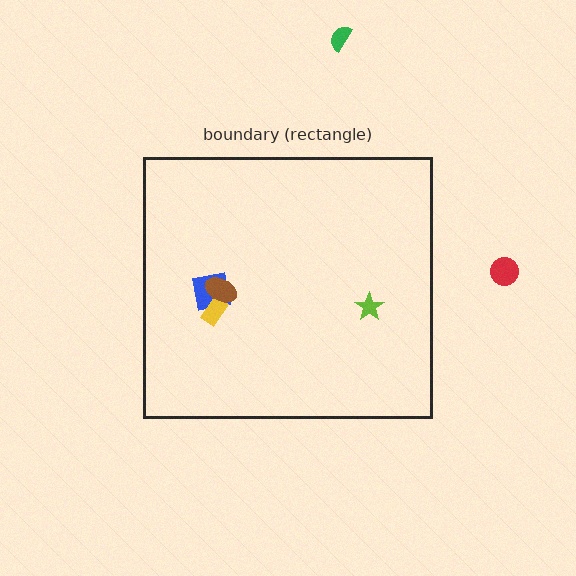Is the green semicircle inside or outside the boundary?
Outside.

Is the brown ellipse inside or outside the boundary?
Inside.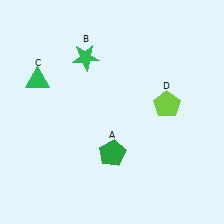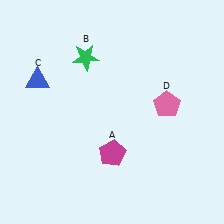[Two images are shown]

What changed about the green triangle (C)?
In Image 1, C is green. In Image 2, it changed to blue.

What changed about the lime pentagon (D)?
In Image 1, D is lime. In Image 2, it changed to pink.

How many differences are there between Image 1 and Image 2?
There are 3 differences between the two images.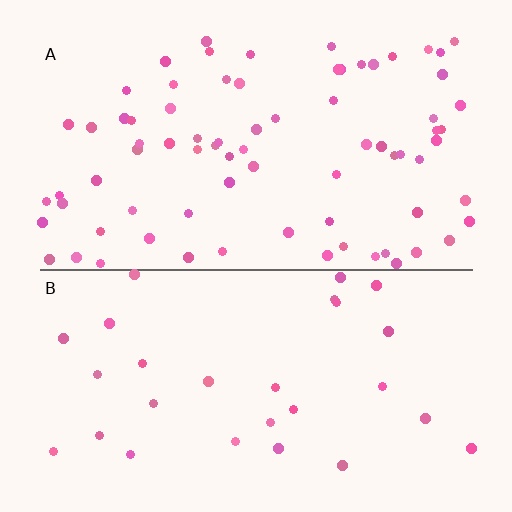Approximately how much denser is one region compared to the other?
Approximately 2.7× — region A over region B.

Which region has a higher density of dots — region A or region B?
A (the top).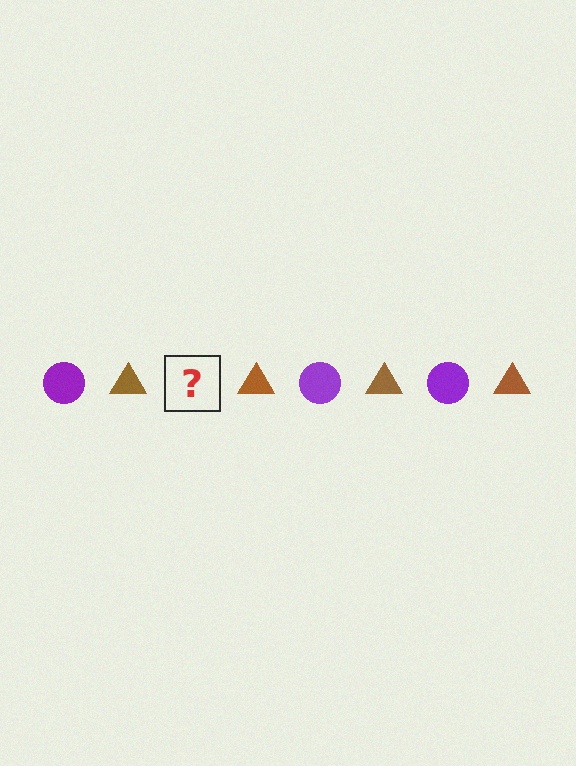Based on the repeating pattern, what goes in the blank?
The blank should be a purple circle.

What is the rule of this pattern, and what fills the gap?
The rule is that the pattern alternates between purple circle and brown triangle. The gap should be filled with a purple circle.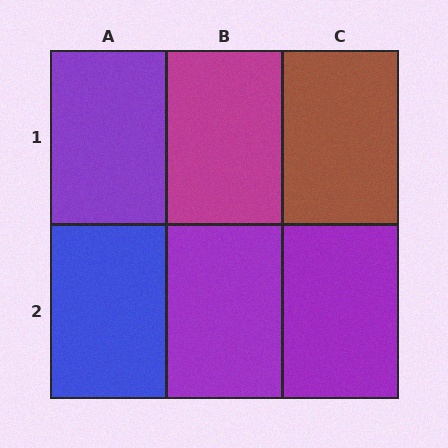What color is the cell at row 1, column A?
Purple.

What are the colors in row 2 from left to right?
Blue, purple, purple.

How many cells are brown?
1 cell is brown.